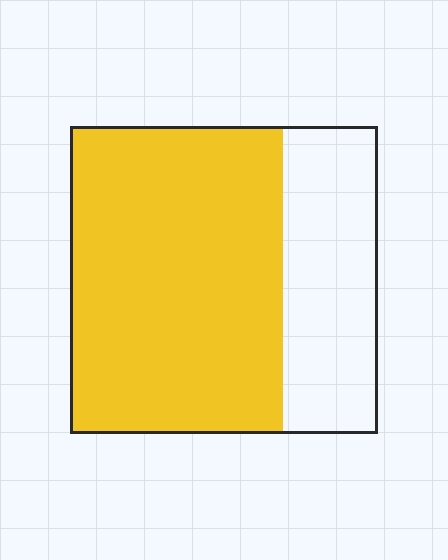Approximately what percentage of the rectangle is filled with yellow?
Approximately 70%.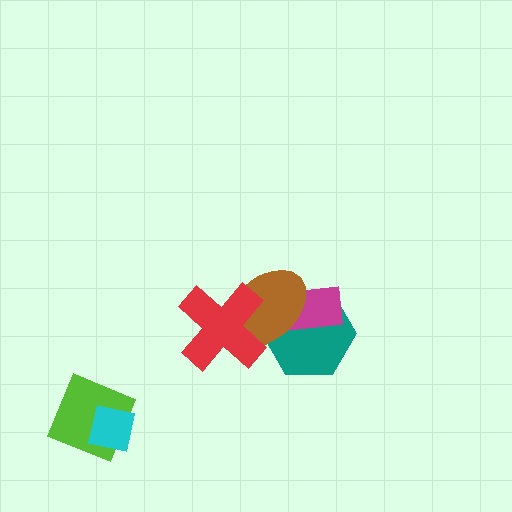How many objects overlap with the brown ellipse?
3 objects overlap with the brown ellipse.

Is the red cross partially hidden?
No, no other shape covers it.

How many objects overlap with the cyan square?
1 object overlaps with the cyan square.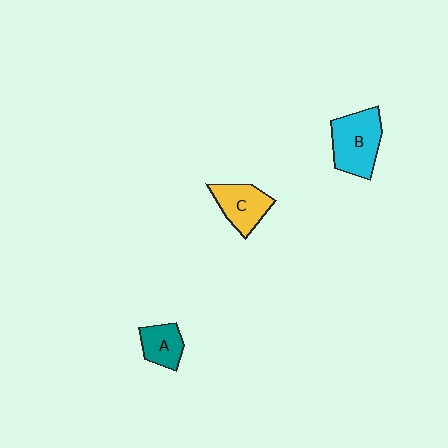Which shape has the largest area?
Shape B (cyan).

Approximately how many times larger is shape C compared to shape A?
Approximately 1.3 times.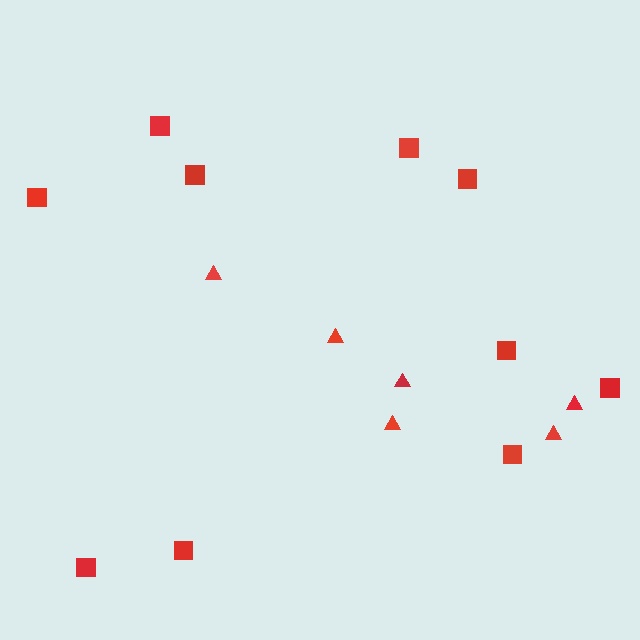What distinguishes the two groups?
There are 2 groups: one group of triangles (6) and one group of squares (10).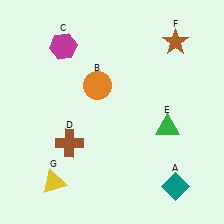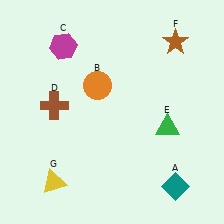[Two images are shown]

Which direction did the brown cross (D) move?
The brown cross (D) moved up.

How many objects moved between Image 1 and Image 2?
1 object moved between the two images.